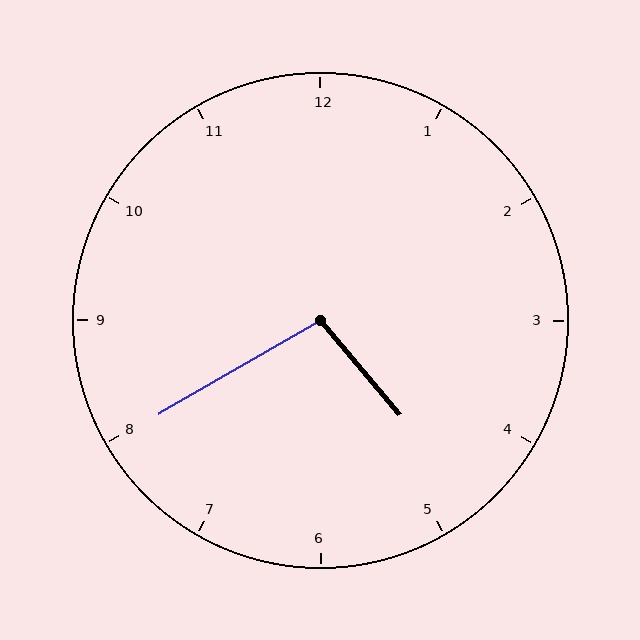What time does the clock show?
4:40.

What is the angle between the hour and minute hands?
Approximately 100 degrees.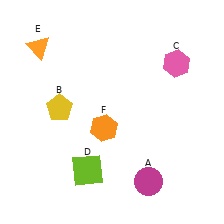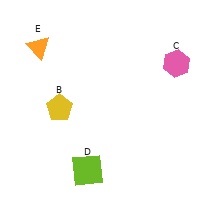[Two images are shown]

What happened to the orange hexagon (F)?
The orange hexagon (F) was removed in Image 2. It was in the bottom-left area of Image 1.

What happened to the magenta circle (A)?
The magenta circle (A) was removed in Image 2. It was in the bottom-right area of Image 1.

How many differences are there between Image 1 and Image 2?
There are 2 differences between the two images.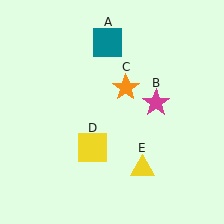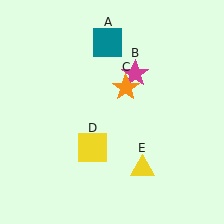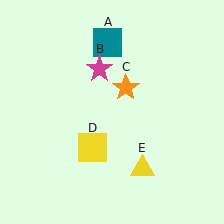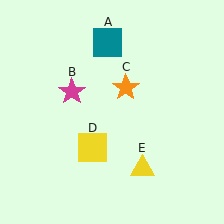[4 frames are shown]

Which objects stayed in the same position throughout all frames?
Teal square (object A) and orange star (object C) and yellow square (object D) and yellow triangle (object E) remained stationary.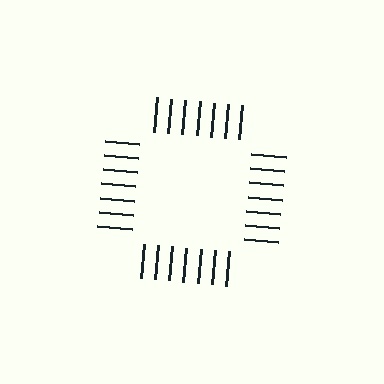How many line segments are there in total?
28 — 7 along each of the 4 edges.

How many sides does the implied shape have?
4 sides — the line-ends trace a square.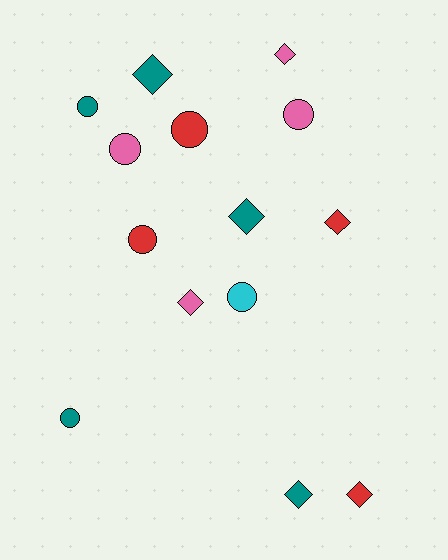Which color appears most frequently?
Teal, with 5 objects.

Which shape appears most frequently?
Circle, with 7 objects.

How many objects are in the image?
There are 14 objects.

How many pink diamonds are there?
There are 2 pink diamonds.